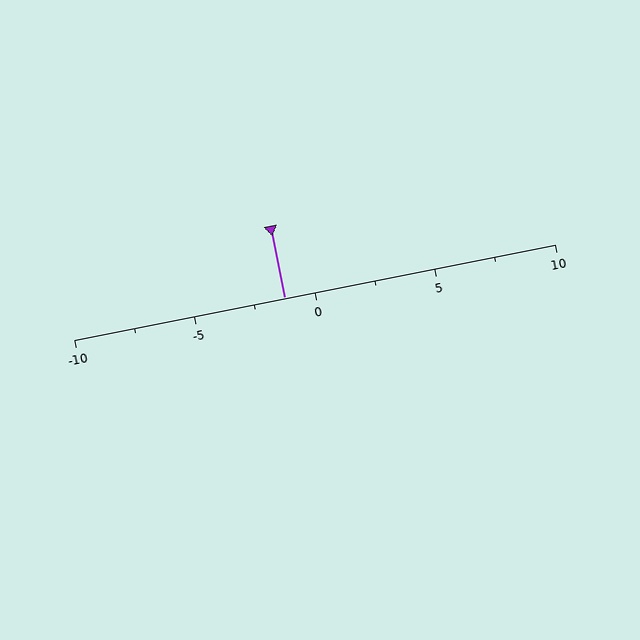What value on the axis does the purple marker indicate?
The marker indicates approximately -1.2.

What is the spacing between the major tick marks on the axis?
The major ticks are spaced 5 apart.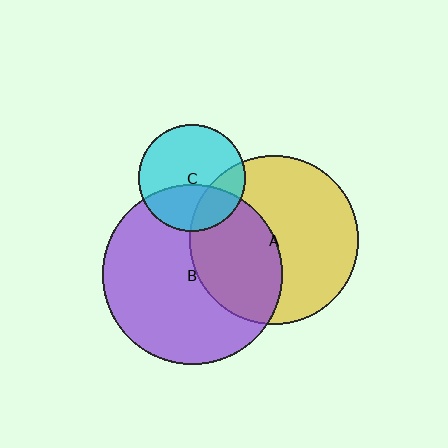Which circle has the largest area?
Circle B (purple).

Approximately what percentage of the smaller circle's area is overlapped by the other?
Approximately 35%.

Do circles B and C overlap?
Yes.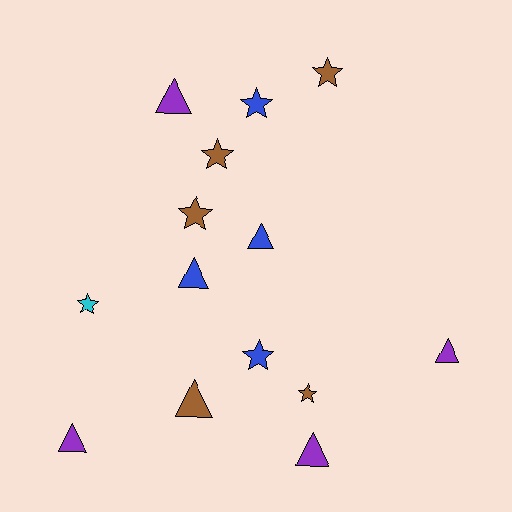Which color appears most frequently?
Brown, with 5 objects.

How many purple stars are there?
There are no purple stars.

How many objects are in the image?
There are 14 objects.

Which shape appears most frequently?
Star, with 7 objects.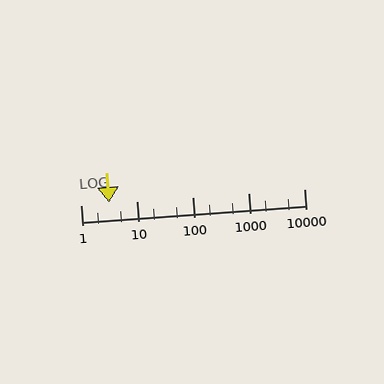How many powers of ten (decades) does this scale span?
The scale spans 4 decades, from 1 to 10000.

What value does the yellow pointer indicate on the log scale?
The pointer indicates approximately 3.2.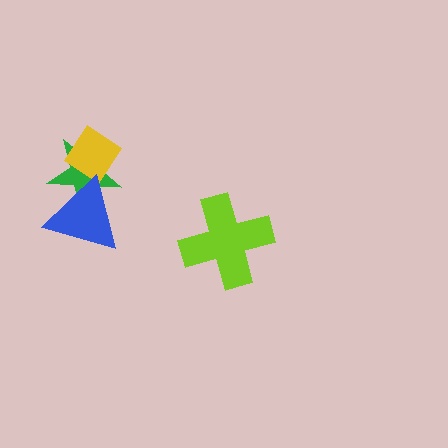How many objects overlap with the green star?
2 objects overlap with the green star.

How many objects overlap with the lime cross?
0 objects overlap with the lime cross.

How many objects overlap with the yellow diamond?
2 objects overlap with the yellow diamond.